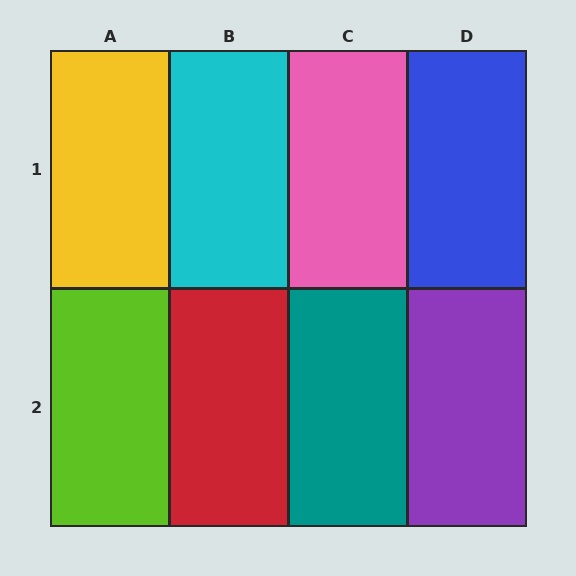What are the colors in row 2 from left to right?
Lime, red, teal, purple.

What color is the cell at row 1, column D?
Blue.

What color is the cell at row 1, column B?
Cyan.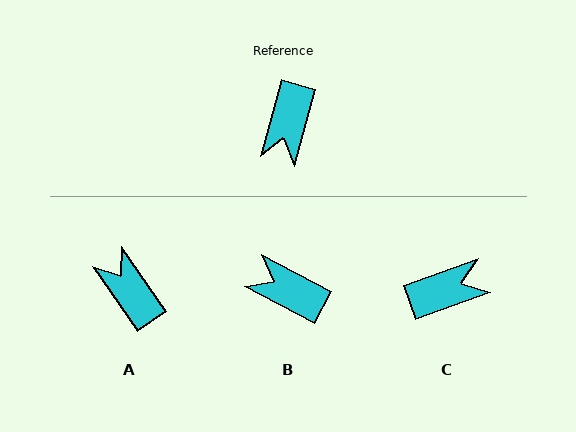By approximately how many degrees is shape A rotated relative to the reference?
Approximately 130 degrees clockwise.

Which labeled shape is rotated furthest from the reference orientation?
A, about 130 degrees away.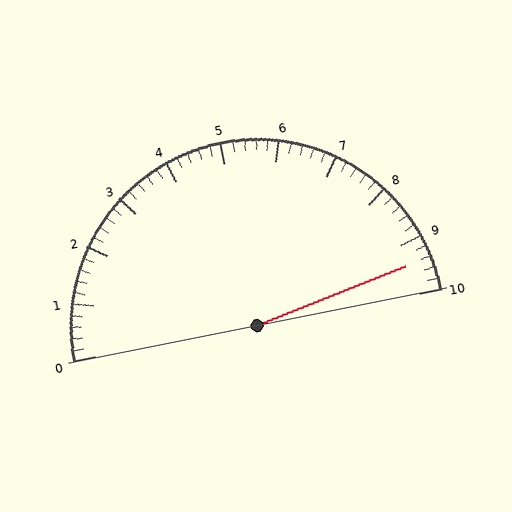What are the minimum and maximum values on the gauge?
The gauge ranges from 0 to 10.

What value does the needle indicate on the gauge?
The needle indicates approximately 9.4.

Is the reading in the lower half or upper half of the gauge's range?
The reading is in the upper half of the range (0 to 10).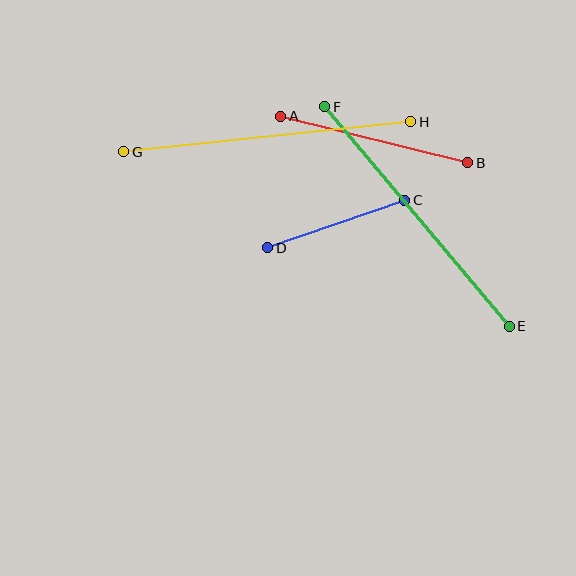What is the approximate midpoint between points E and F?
The midpoint is at approximately (417, 216) pixels.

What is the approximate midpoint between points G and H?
The midpoint is at approximately (267, 137) pixels.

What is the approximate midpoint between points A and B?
The midpoint is at approximately (374, 140) pixels.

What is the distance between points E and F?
The distance is approximately 287 pixels.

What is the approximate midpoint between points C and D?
The midpoint is at approximately (336, 224) pixels.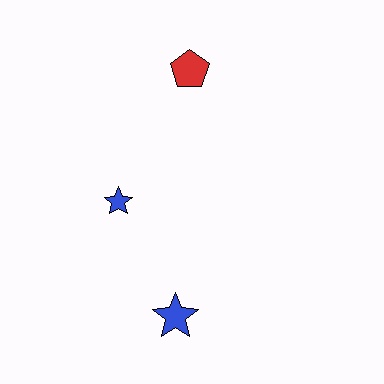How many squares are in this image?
There are no squares.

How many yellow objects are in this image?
There are no yellow objects.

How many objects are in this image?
There are 3 objects.